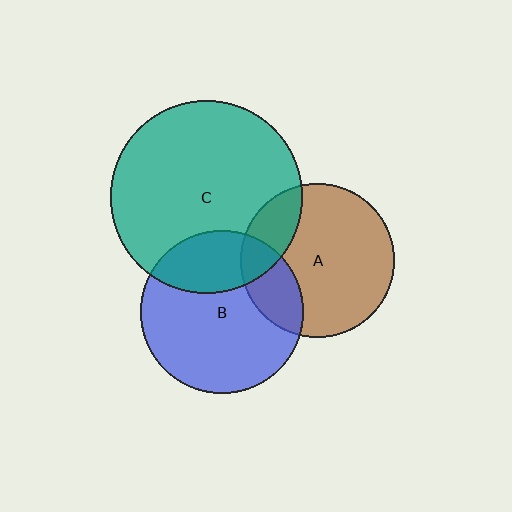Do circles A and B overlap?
Yes.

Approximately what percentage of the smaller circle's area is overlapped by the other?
Approximately 20%.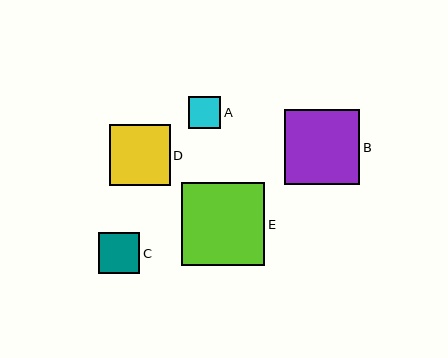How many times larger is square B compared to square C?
Square B is approximately 1.8 times the size of square C.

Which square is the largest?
Square E is the largest with a size of approximately 83 pixels.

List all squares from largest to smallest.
From largest to smallest: E, B, D, C, A.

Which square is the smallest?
Square A is the smallest with a size of approximately 32 pixels.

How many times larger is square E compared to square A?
Square E is approximately 2.6 times the size of square A.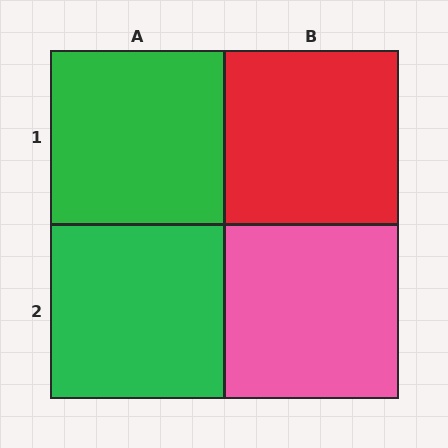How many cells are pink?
1 cell is pink.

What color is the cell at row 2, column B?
Pink.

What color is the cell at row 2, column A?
Green.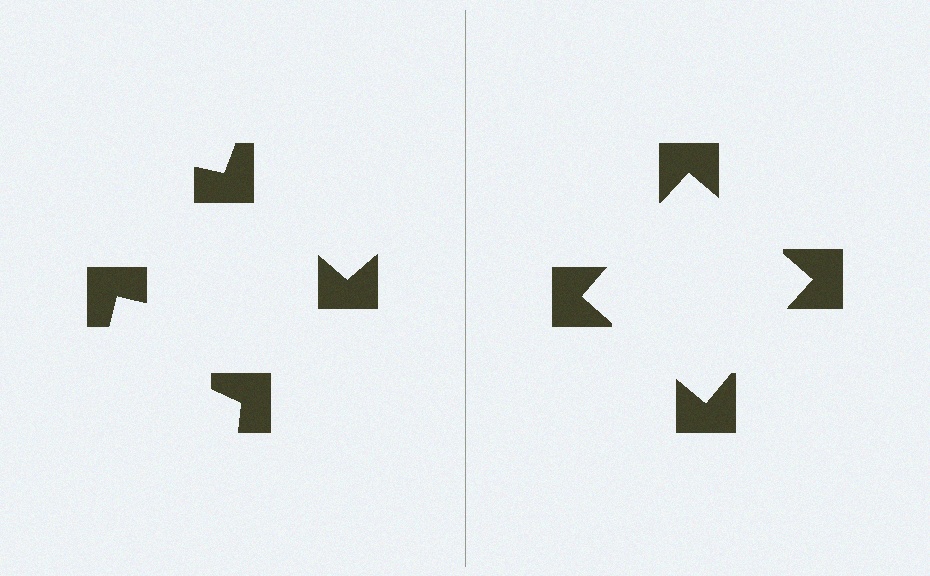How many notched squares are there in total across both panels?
8 — 4 on each side.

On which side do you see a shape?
An illusory square appears on the right side. On the left side the wedge cuts are rotated, so no coherent shape forms.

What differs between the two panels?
The notched squares are positioned identically on both sides; only the wedge orientations differ. On the right they align to a square; on the left they are misaligned.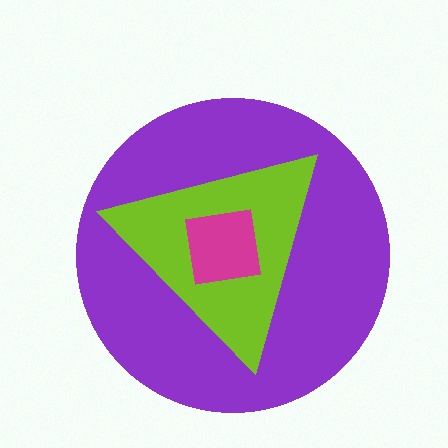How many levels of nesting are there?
3.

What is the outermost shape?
The purple circle.